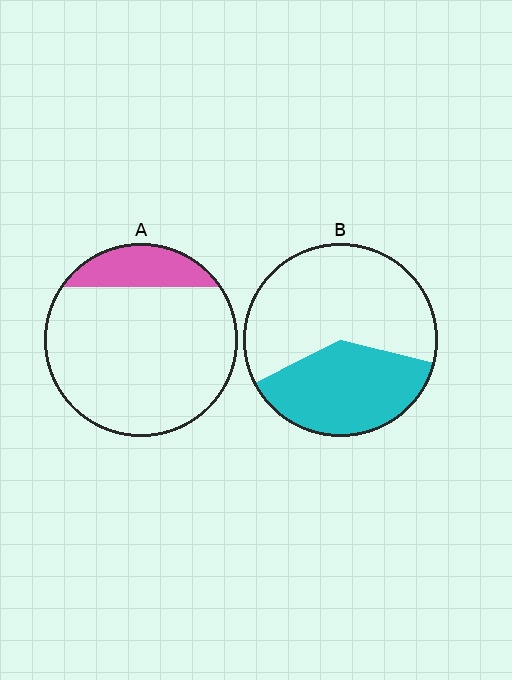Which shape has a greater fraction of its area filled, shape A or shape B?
Shape B.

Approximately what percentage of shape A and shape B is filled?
A is approximately 15% and B is approximately 40%.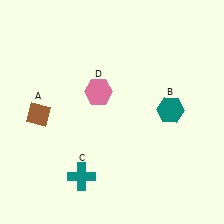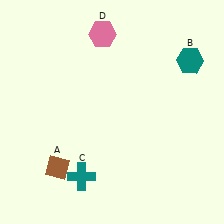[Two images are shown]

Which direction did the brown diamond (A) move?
The brown diamond (A) moved down.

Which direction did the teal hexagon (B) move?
The teal hexagon (B) moved up.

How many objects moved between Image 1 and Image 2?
3 objects moved between the two images.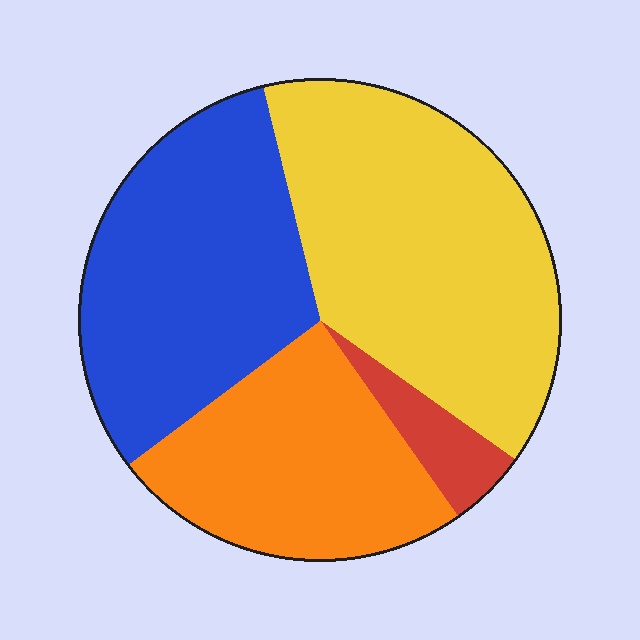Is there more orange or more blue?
Blue.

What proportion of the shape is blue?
Blue takes up about one third (1/3) of the shape.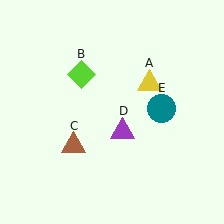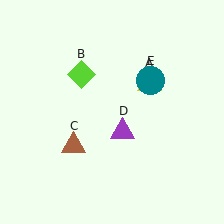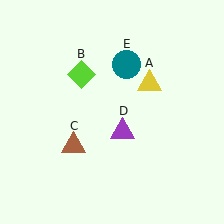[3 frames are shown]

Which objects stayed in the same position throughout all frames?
Yellow triangle (object A) and lime diamond (object B) and brown triangle (object C) and purple triangle (object D) remained stationary.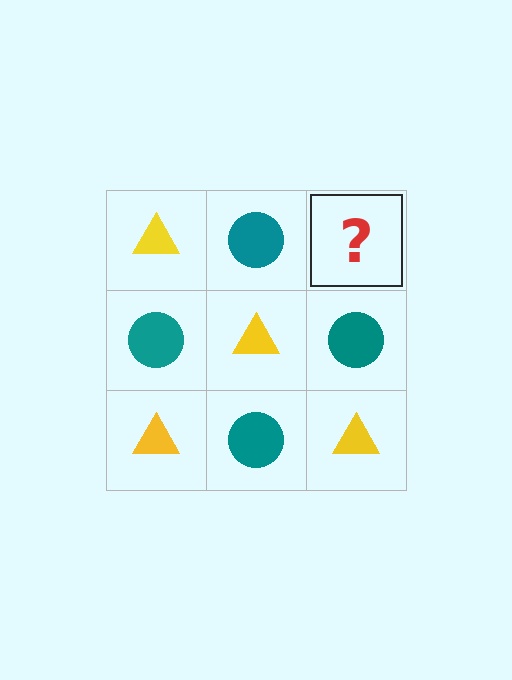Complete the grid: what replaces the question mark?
The question mark should be replaced with a yellow triangle.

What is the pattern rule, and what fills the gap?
The rule is that it alternates yellow triangle and teal circle in a checkerboard pattern. The gap should be filled with a yellow triangle.